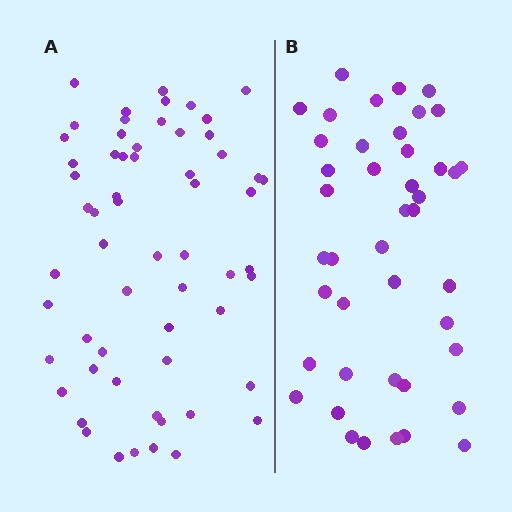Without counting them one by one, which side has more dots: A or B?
Region A (the left region) has more dots.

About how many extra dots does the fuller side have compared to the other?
Region A has approximately 15 more dots than region B.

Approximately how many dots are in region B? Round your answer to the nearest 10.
About 40 dots. (The exact count is 43, which rounds to 40.)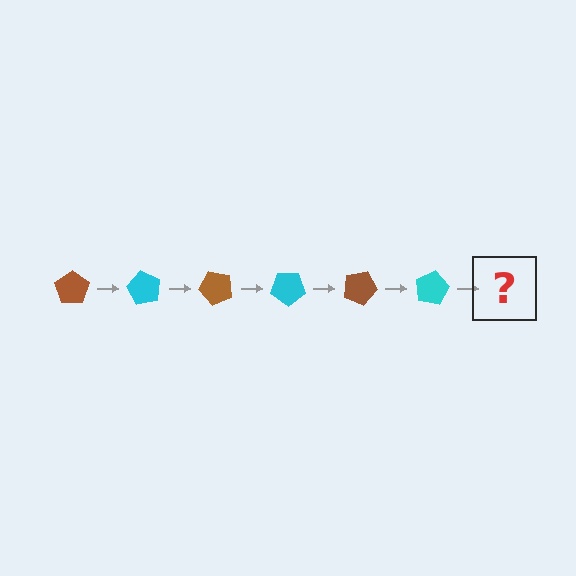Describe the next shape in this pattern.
It should be a brown pentagon, rotated 360 degrees from the start.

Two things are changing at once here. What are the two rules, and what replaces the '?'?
The two rules are that it rotates 60 degrees each step and the color cycles through brown and cyan. The '?' should be a brown pentagon, rotated 360 degrees from the start.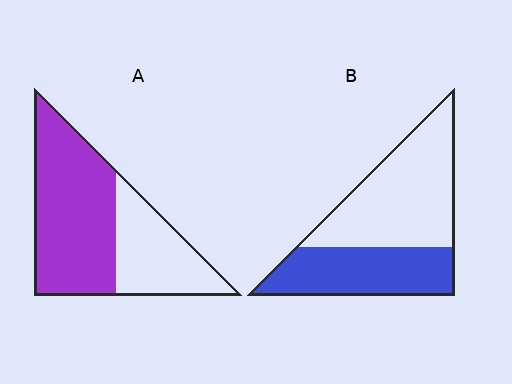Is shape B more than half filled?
No.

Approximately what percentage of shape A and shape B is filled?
A is approximately 65% and B is approximately 40%.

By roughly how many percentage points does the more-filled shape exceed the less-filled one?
By roughly 20 percentage points (A over B).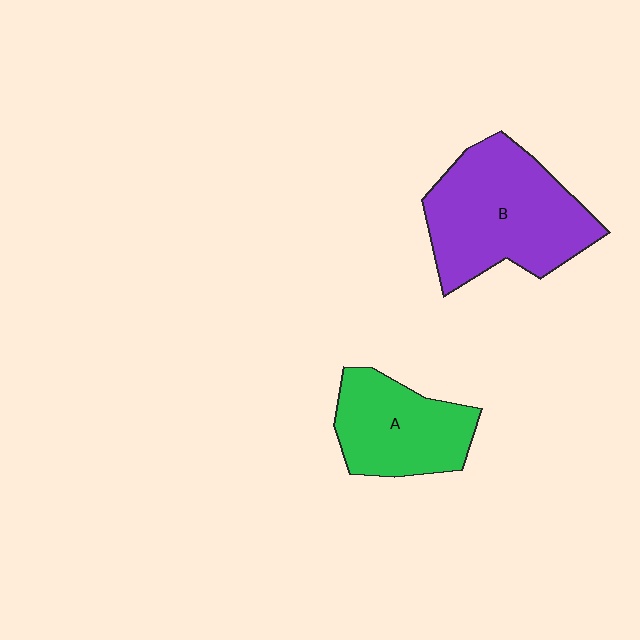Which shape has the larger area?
Shape B (purple).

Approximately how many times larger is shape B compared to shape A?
Approximately 1.5 times.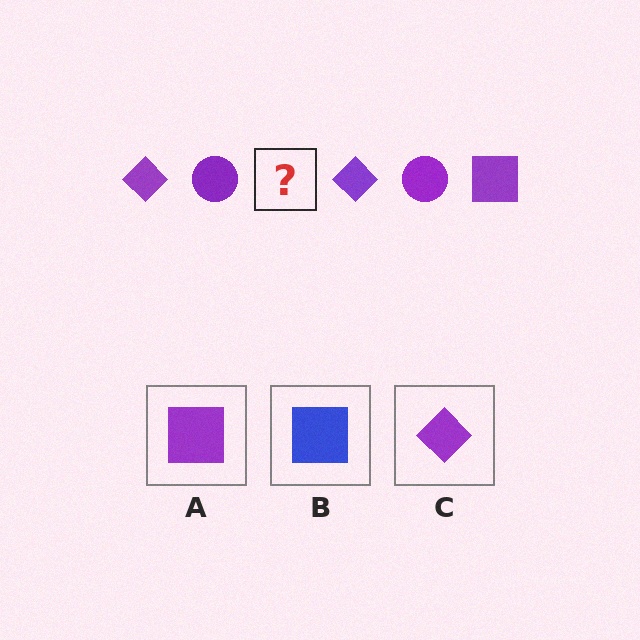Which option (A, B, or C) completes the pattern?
A.